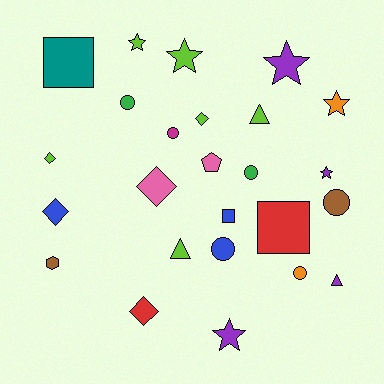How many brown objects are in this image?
There are 2 brown objects.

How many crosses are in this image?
There are no crosses.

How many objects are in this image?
There are 25 objects.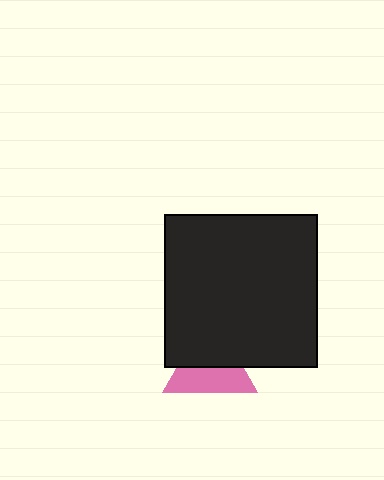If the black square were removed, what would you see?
You would see the complete pink triangle.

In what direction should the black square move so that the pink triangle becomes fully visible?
The black square should move up. That is the shortest direction to clear the overlap and leave the pink triangle fully visible.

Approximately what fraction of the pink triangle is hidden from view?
Roughly 48% of the pink triangle is hidden behind the black square.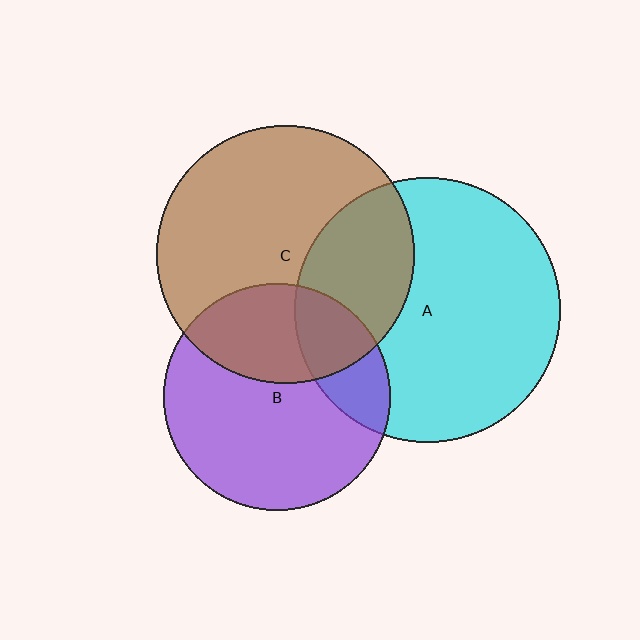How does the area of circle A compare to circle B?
Approximately 1.4 times.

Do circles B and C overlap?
Yes.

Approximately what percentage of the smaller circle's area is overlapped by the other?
Approximately 35%.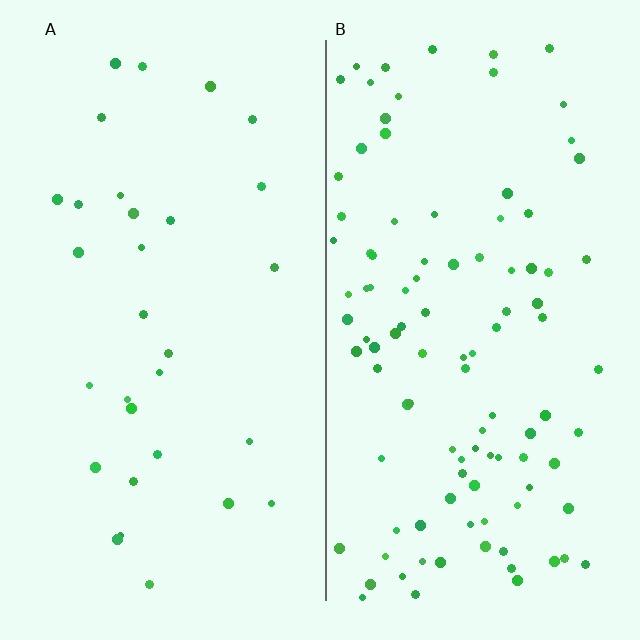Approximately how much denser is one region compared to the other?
Approximately 3.4× — region B over region A.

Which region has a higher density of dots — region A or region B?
B (the right).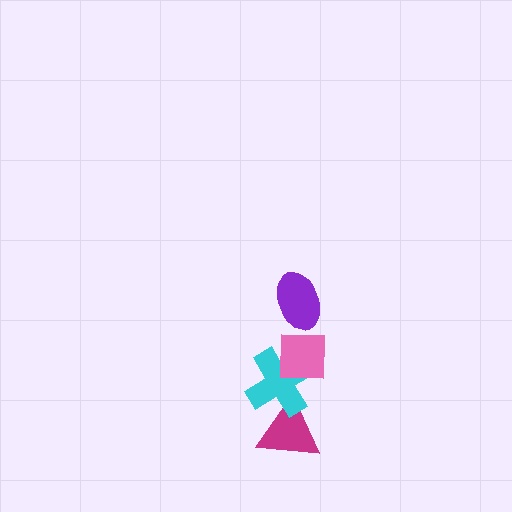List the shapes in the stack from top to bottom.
From top to bottom: the purple ellipse, the pink square, the cyan cross, the magenta triangle.